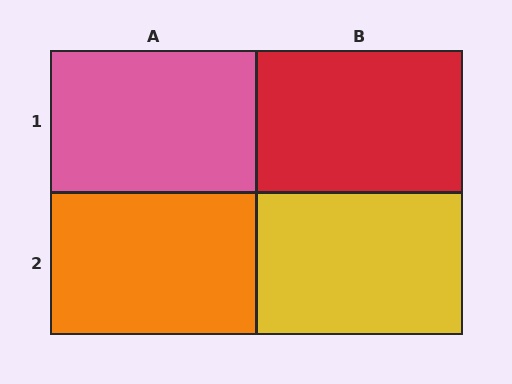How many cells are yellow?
1 cell is yellow.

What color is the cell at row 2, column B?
Yellow.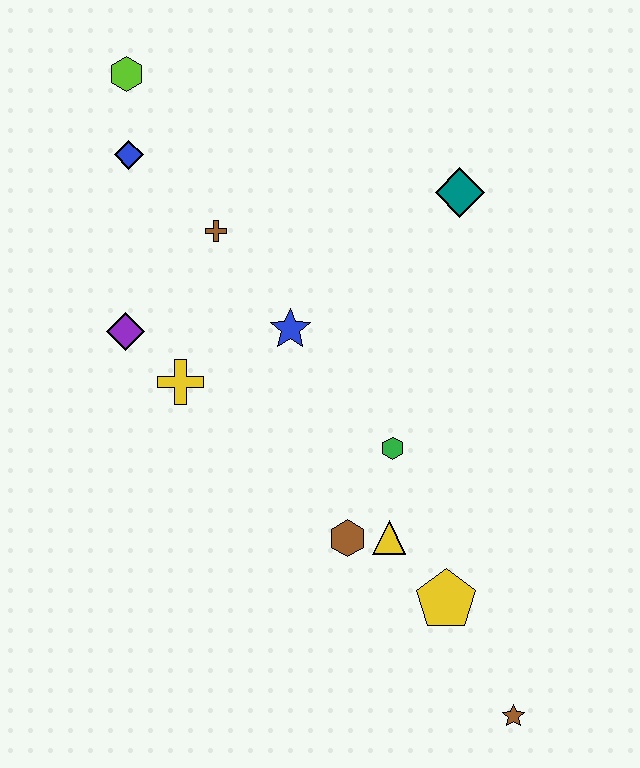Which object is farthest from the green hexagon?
The lime hexagon is farthest from the green hexagon.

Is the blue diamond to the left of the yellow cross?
Yes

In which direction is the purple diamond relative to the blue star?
The purple diamond is to the left of the blue star.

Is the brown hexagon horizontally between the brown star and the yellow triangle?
No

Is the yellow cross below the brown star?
No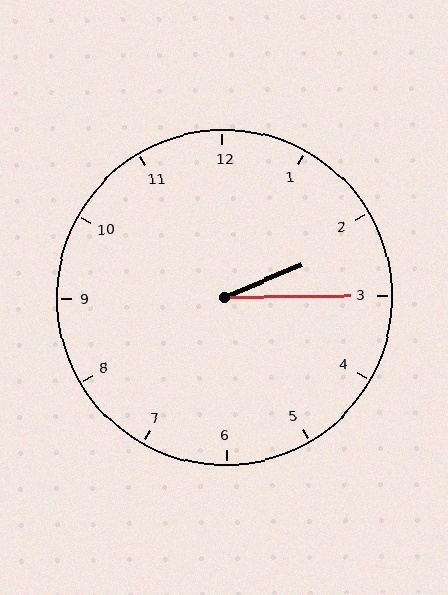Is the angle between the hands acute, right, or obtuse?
It is acute.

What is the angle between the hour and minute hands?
Approximately 22 degrees.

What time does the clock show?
2:15.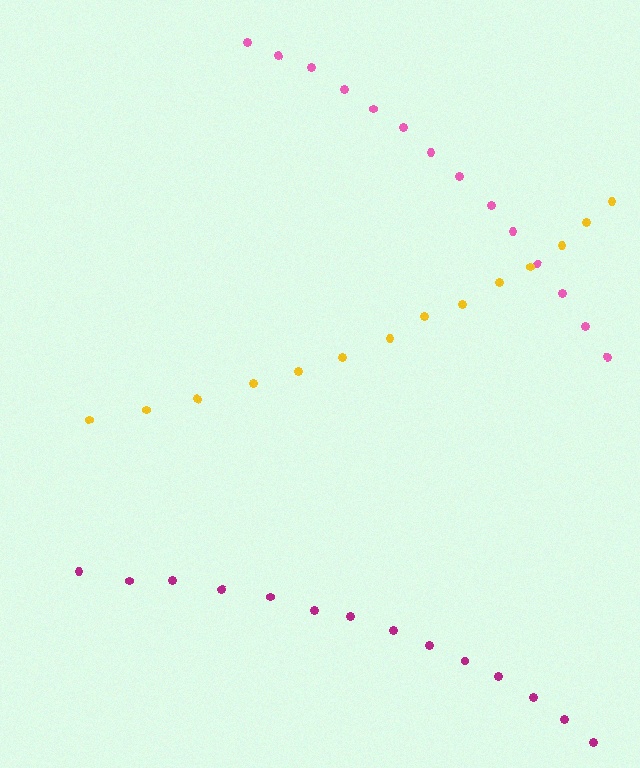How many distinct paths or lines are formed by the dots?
There are 3 distinct paths.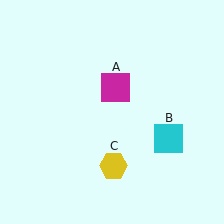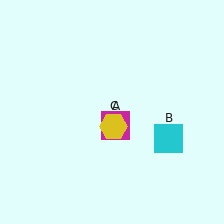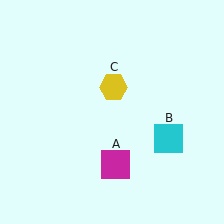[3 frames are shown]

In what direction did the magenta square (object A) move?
The magenta square (object A) moved down.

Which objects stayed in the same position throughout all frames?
Cyan square (object B) remained stationary.